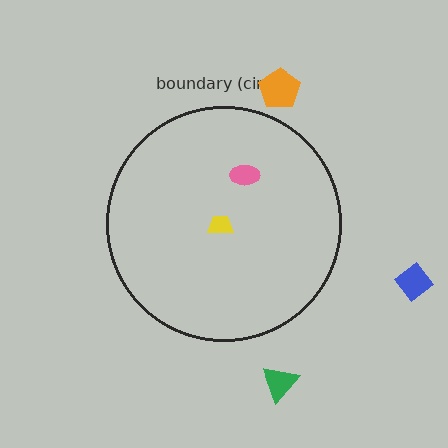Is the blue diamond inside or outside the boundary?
Outside.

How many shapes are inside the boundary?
2 inside, 3 outside.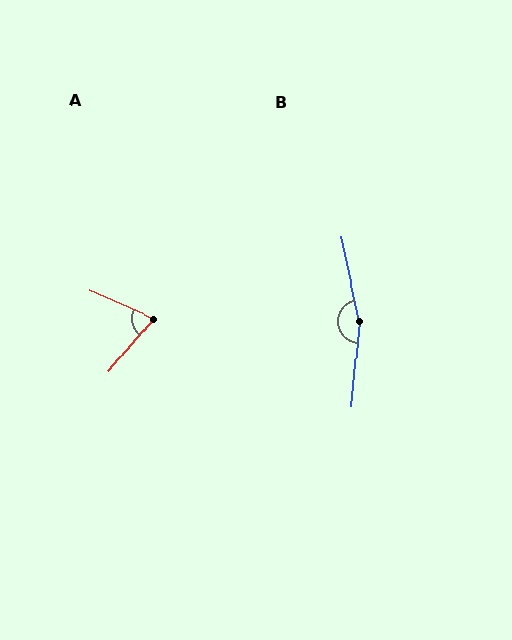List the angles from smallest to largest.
A (74°), B (163°).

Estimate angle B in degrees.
Approximately 163 degrees.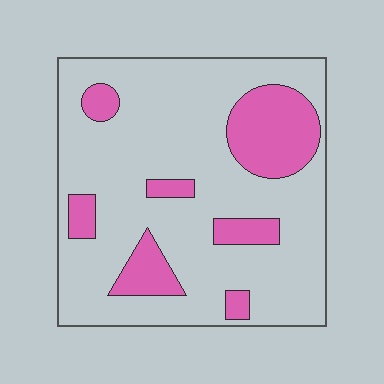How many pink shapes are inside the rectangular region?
7.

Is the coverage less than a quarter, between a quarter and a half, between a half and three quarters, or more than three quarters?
Less than a quarter.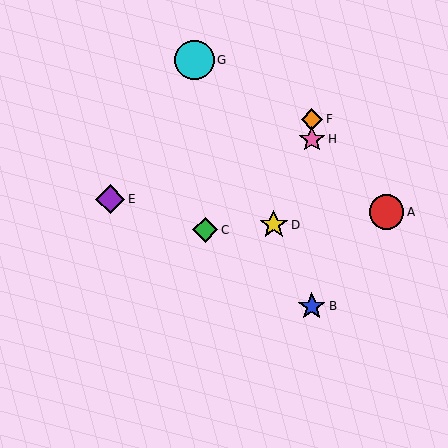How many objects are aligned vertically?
3 objects (B, F, H) are aligned vertically.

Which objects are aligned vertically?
Objects B, F, H are aligned vertically.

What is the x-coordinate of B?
Object B is at x≈312.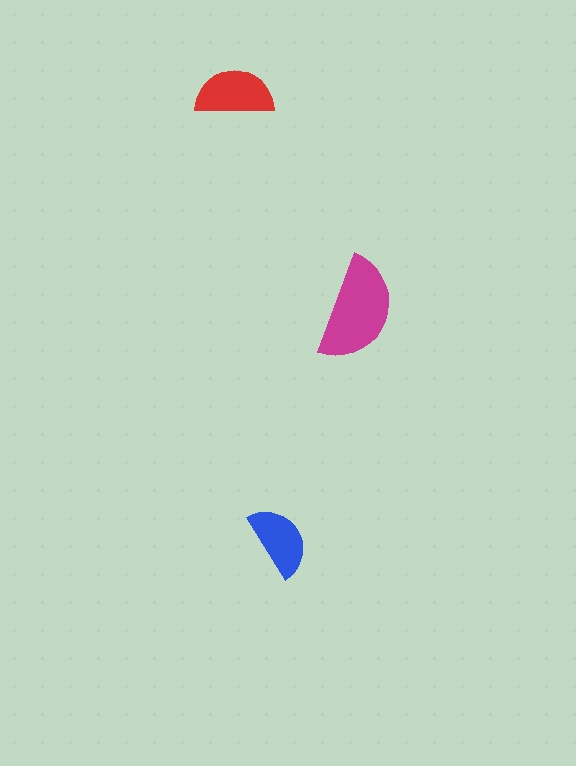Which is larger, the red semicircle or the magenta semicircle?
The magenta one.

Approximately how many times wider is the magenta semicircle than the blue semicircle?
About 1.5 times wider.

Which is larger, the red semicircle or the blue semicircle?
The red one.